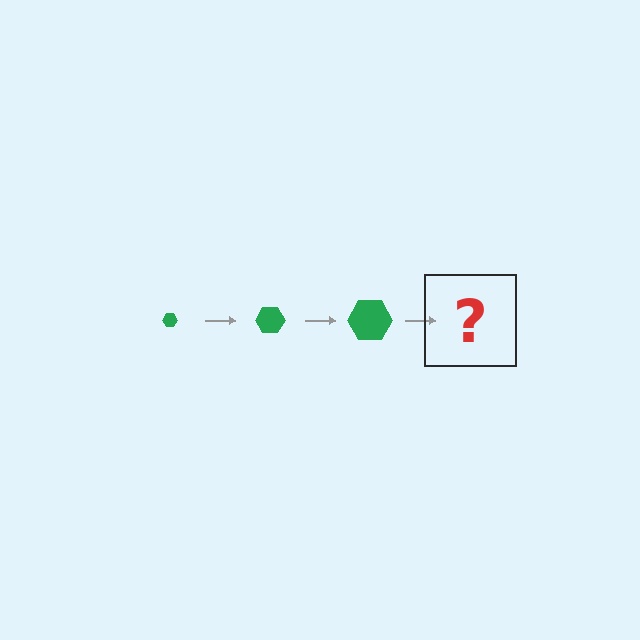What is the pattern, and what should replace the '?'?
The pattern is that the hexagon gets progressively larger each step. The '?' should be a green hexagon, larger than the previous one.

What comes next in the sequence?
The next element should be a green hexagon, larger than the previous one.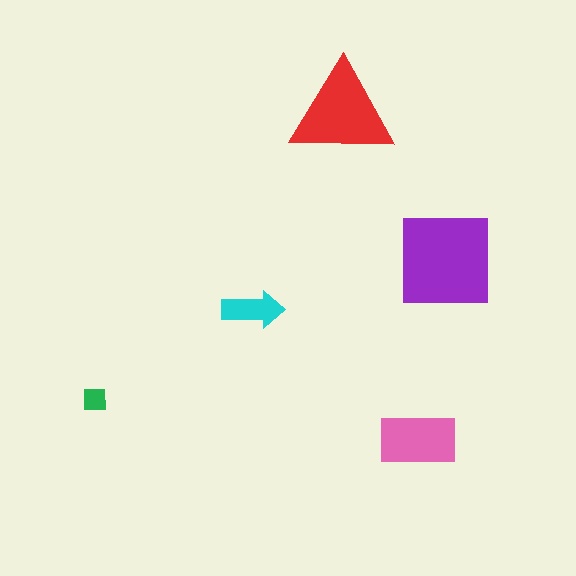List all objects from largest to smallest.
The purple square, the red triangle, the pink rectangle, the cyan arrow, the green square.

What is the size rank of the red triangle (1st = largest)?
2nd.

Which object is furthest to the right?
The purple square is rightmost.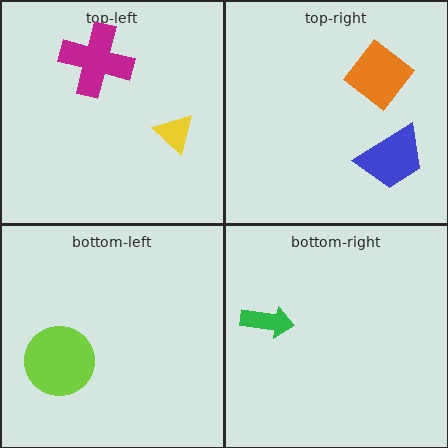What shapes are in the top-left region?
The yellow triangle, the magenta cross.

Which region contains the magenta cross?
The top-left region.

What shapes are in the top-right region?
The blue trapezoid, the orange diamond.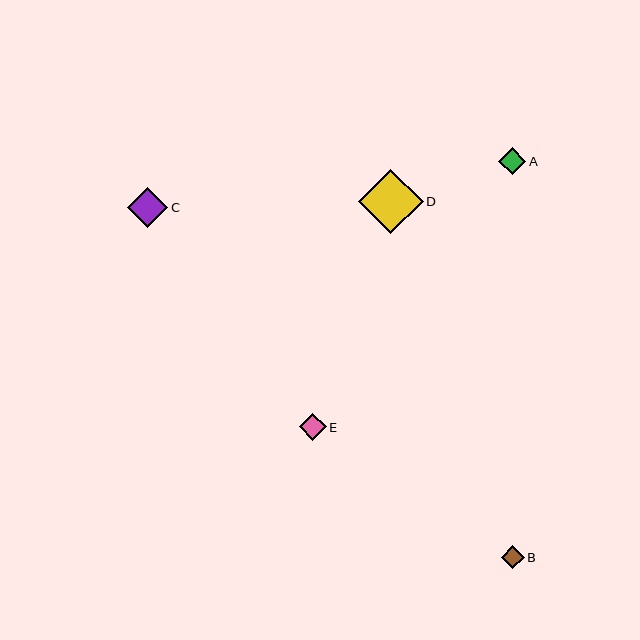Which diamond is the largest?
Diamond D is the largest with a size of approximately 65 pixels.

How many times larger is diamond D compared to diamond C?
Diamond D is approximately 1.6 times the size of diamond C.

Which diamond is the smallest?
Diamond B is the smallest with a size of approximately 23 pixels.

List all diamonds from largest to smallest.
From largest to smallest: D, C, E, A, B.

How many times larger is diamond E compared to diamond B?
Diamond E is approximately 1.2 times the size of diamond B.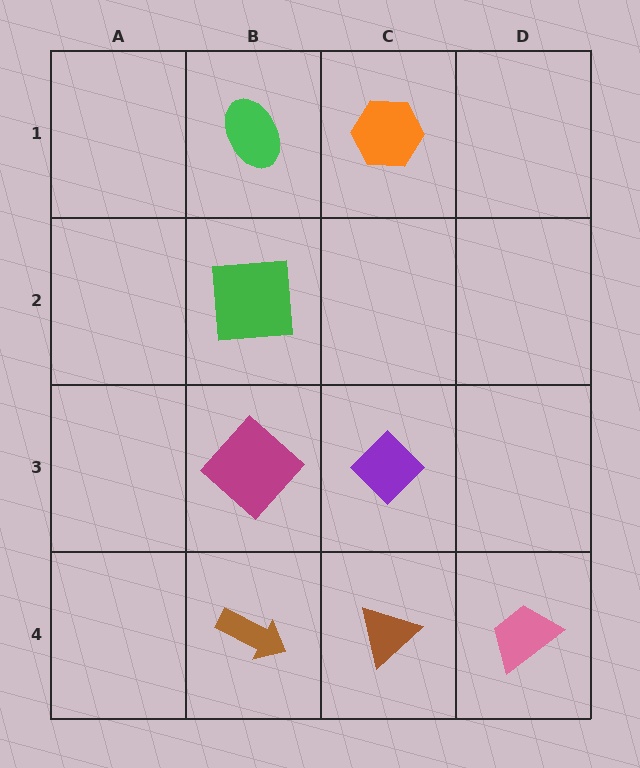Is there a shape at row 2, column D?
No, that cell is empty.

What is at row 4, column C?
A brown triangle.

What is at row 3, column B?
A magenta diamond.